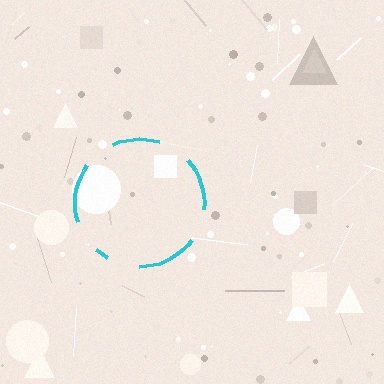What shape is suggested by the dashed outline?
The dashed outline suggests a circle.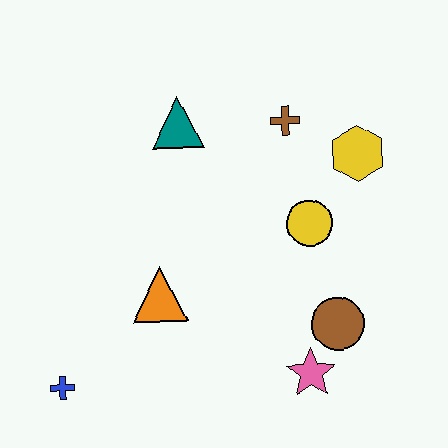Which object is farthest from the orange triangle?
The yellow hexagon is farthest from the orange triangle.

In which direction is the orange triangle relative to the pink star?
The orange triangle is to the left of the pink star.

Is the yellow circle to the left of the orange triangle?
No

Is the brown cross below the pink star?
No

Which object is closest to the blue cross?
The orange triangle is closest to the blue cross.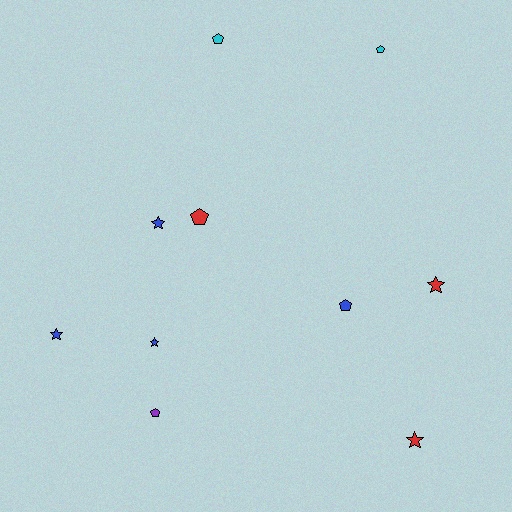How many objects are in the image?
There are 10 objects.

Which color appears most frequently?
Blue, with 4 objects.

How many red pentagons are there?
There is 1 red pentagon.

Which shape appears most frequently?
Star, with 5 objects.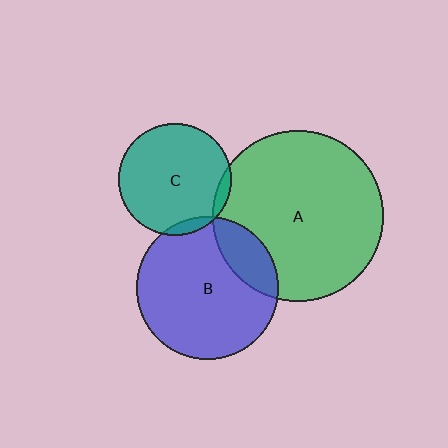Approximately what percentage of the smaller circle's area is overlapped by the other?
Approximately 5%.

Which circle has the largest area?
Circle A (green).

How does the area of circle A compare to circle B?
Approximately 1.4 times.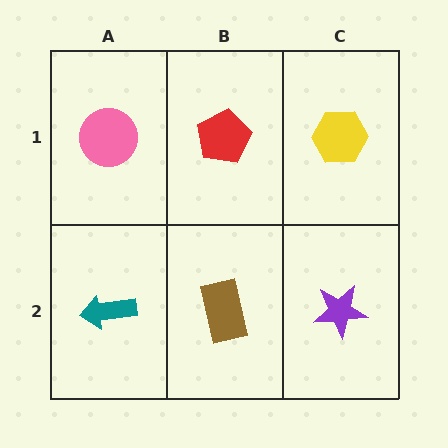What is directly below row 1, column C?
A purple star.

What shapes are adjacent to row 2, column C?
A yellow hexagon (row 1, column C), a brown rectangle (row 2, column B).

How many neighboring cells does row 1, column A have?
2.